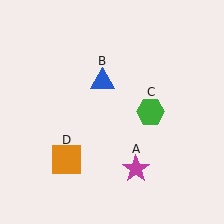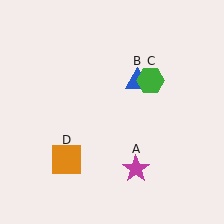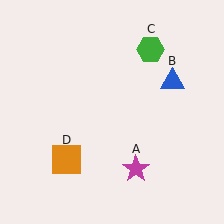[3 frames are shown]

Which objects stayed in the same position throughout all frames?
Magenta star (object A) and orange square (object D) remained stationary.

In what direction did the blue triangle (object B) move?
The blue triangle (object B) moved right.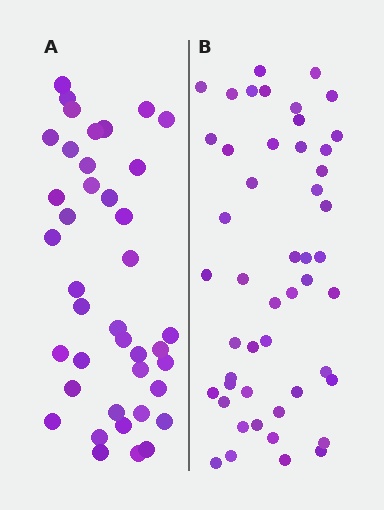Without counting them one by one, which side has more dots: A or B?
Region B (the right region) has more dots.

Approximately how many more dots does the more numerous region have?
Region B has roughly 8 or so more dots than region A.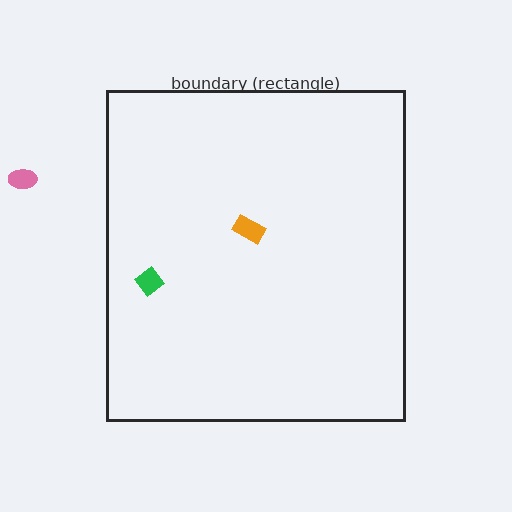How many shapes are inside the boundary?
2 inside, 1 outside.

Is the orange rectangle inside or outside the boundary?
Inside.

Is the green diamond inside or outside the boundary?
Inside.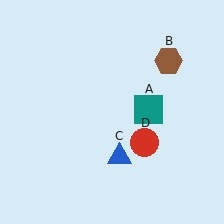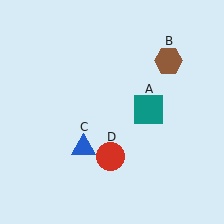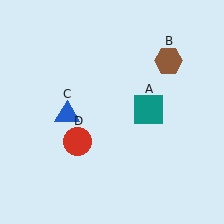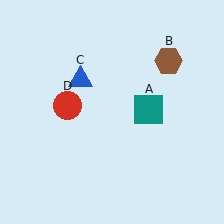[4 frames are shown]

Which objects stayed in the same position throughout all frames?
Teal square (object A) and brown hexagon (object B) remained stationary.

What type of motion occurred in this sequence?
The blue triangle (object C), red circle (object D) rotated clockwise around the center of the scene.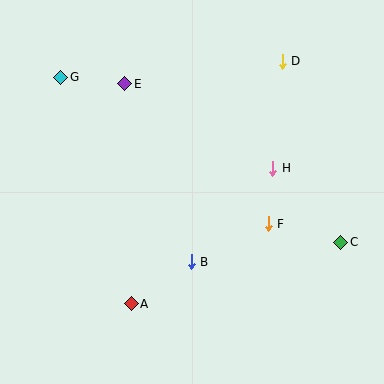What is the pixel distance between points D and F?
The distance between D and F is 163 pixels.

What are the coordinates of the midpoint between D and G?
The midpoint between D and G is at (172, 69).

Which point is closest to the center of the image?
Point B at (191, 262) is closest to the center.